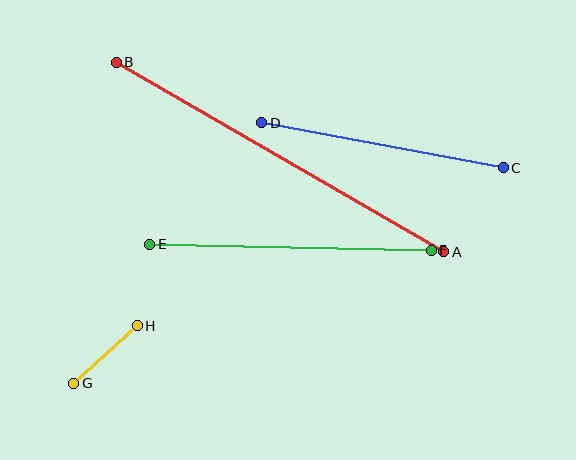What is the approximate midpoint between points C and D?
The midpoint is at approximately (382, 145) pixels.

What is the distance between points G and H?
The distance is approximately 85 pixels.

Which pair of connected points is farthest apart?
Points A and B are farthest apart.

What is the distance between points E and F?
The distance is approximately 281 pixels.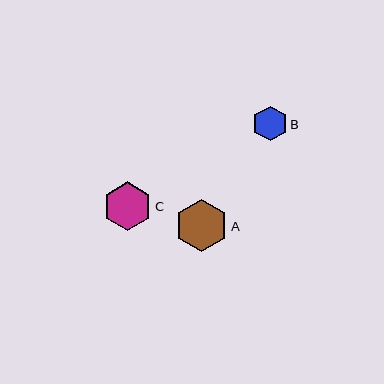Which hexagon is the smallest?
Hexagon B is the smallest with a size of approximately 35 pixels.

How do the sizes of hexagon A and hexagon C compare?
Hexagon A and hexagon C are approximately the same size.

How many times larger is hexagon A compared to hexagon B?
Hexagon A is approximately 1.5 times the size of hexagon B.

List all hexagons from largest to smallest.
From largest to smallest: A, C, B.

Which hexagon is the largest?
Hexagon A is the largest with a size of approximately 53 pixels.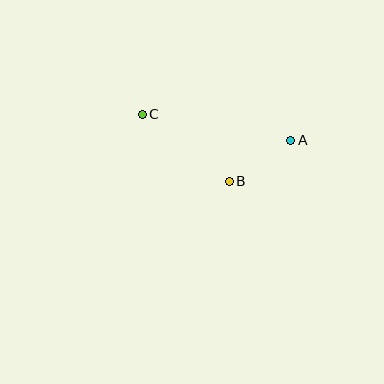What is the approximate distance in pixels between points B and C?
The distance between B and C is approximately 110 pixels.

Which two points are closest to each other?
Points A and B are closest to each other.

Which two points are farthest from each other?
Points A and C are farthest from each other.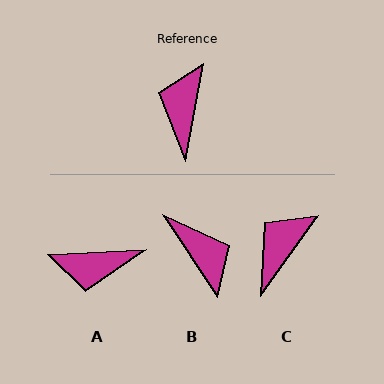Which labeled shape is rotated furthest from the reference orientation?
B, about 136 degrees away.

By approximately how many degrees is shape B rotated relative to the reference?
Approximately 136 degrees clockwise.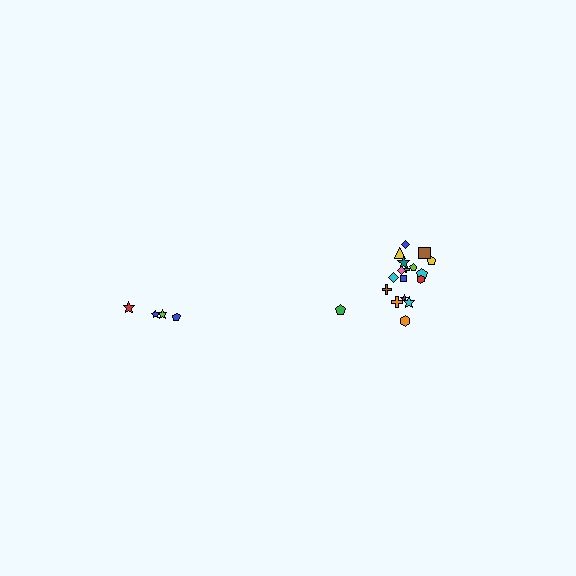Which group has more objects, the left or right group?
The right group.